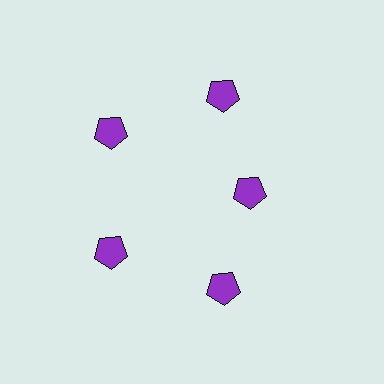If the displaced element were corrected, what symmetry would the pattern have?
It would have 5-fold rotational symmetry — the pattern would map onto itself every 72 degrees.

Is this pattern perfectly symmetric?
No. The 5 purple pentagons are arranged in a ring, but one element near the 3 o'clock position is pulled inward toward the center, breaking the 5-fold rotational symmetry.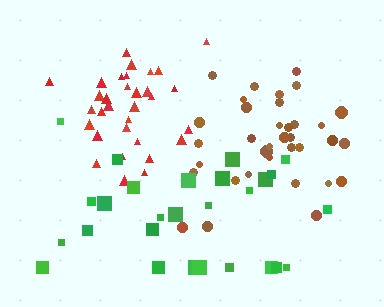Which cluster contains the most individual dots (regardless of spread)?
Brown (35).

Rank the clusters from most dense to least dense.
red, brown, green.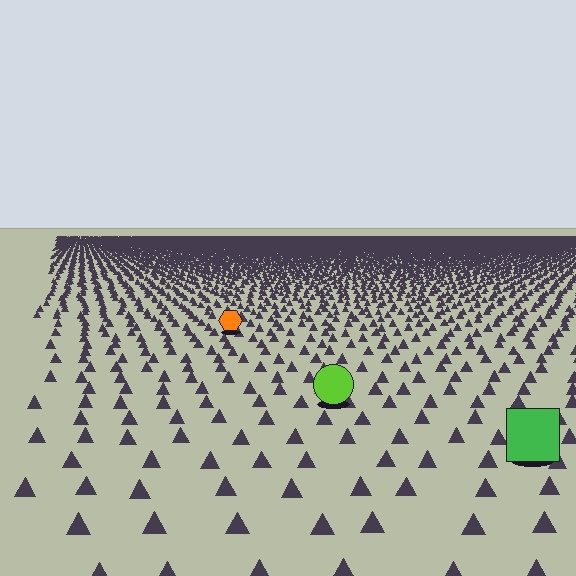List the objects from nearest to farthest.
From nearest to farthest: the green square, the lime circle, the orange hexagon.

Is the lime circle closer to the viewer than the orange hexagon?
Yes. The lime circle is closer — you can tell from the texture gradient: the ground texture is coarser near it.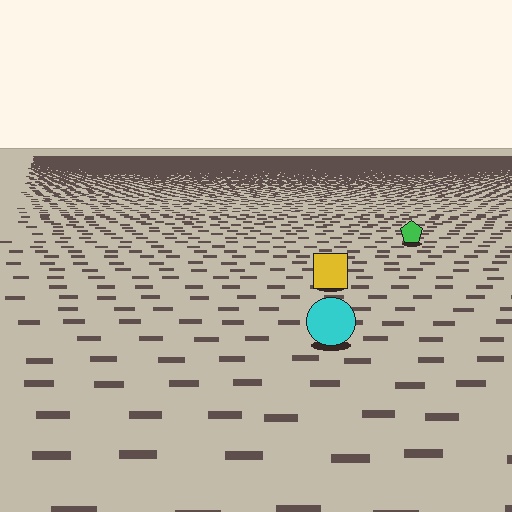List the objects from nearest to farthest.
From nearest to farthest: the cyan circle, the yellow square, the green pentagon.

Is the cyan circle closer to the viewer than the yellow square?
Yes. The cyan circle is closer — you can tell from the texture gradient: the ground texture is coarser near it.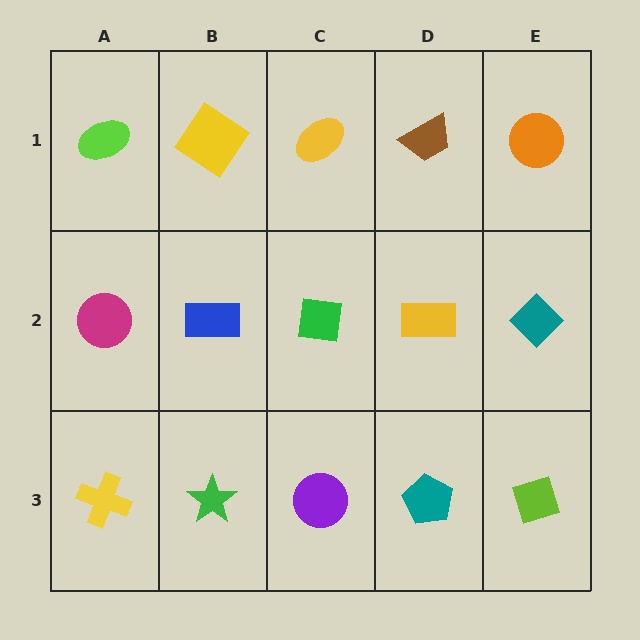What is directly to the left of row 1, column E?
A brown trapezoid.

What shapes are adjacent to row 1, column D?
A yellow rectangle (row 2, column D), a yellow ellipse (row 1, column C), an orange circle (row 1, column E).